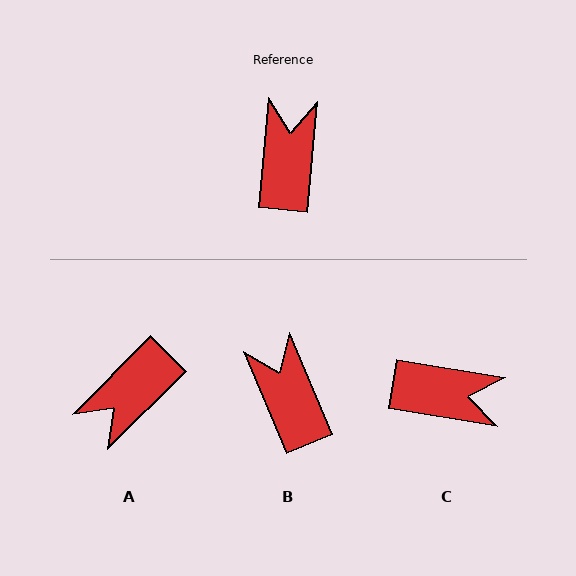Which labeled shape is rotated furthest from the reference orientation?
A, about 140 degrees away.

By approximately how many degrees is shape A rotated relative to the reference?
Approximately 140 degrees counter-clockwise.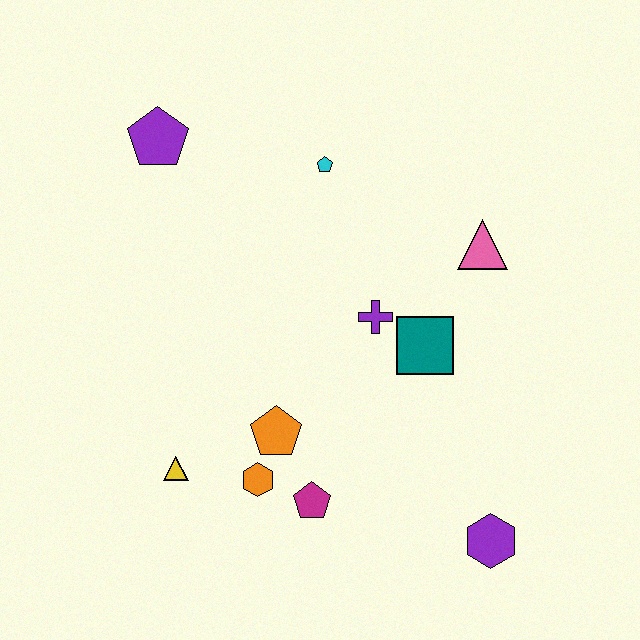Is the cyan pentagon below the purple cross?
No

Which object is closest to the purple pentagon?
The cyan pentagon is closest to the purple pentagon.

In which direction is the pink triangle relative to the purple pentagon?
The pink triangle is to the right of the purple pentagon.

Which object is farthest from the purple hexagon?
The purple pentagon is farthest from the purple hexagon.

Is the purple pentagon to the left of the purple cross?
Yes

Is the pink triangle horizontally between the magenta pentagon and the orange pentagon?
No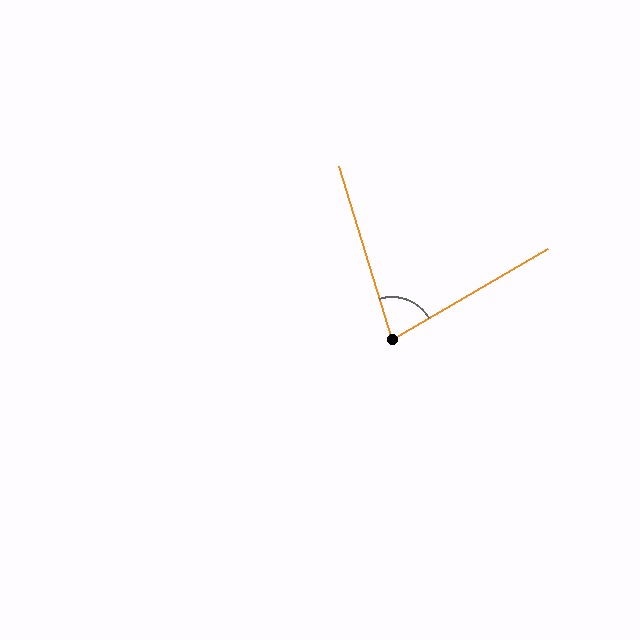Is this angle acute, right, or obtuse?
It is acute.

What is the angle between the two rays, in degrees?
Approximately 77 degrees.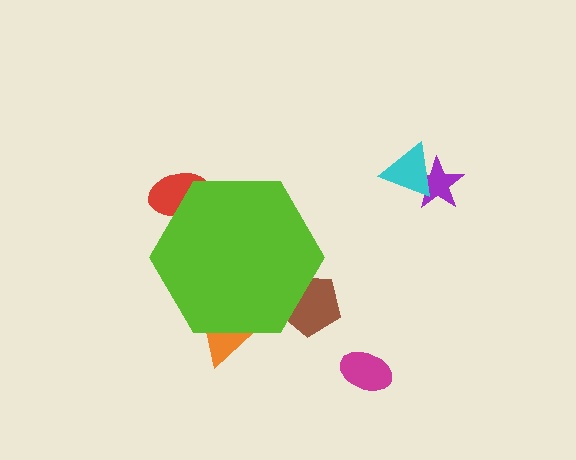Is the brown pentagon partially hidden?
Yes, the brown pentagon is partially hidden behind the lime hexagon.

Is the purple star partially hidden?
No, the purple star is fully visible.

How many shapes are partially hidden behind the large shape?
3 shapes are partially hidden.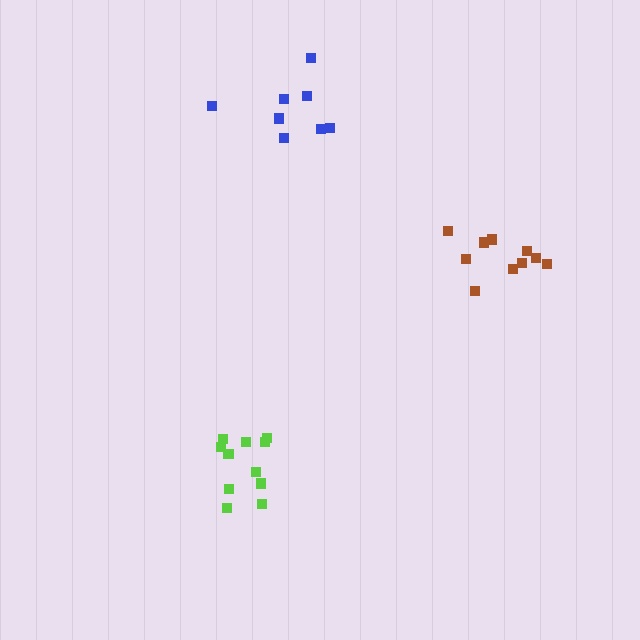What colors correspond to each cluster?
The clusters are colored: brown, lime, blue.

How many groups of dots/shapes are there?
There are 3 groups.